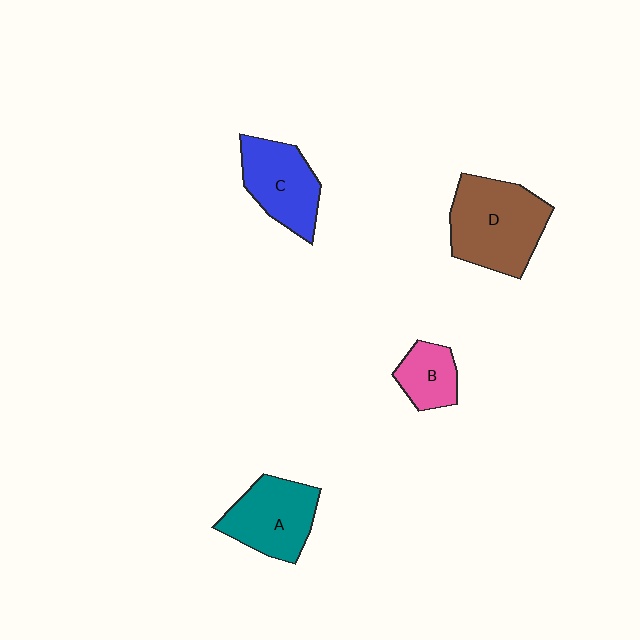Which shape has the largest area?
Shape D (brown).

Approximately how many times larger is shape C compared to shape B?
Approximately 1.6 times.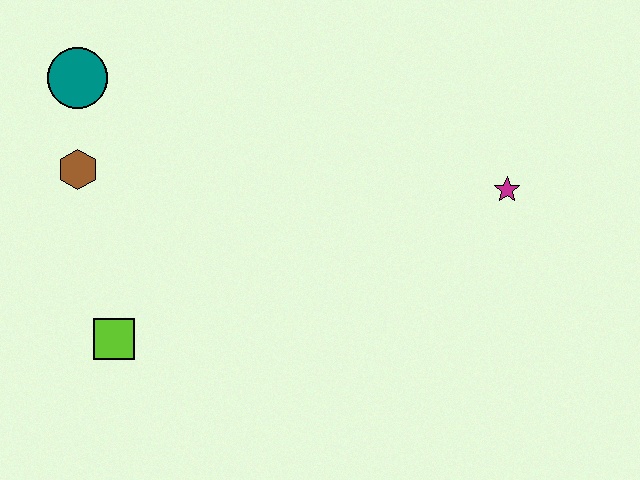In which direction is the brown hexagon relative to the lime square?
The brown hexagon is above the lime square.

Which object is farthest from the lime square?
The magenta star is farthest from the lime square.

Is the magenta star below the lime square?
No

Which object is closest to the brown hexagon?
The teal circle is closest to the brown hexagon.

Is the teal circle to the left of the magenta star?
Yes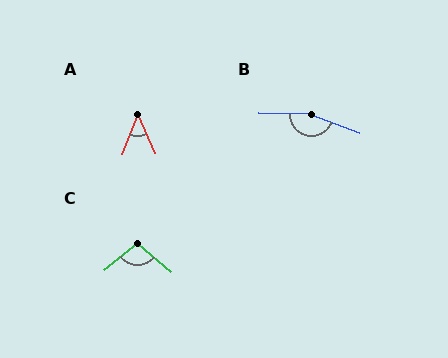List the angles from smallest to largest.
A (45°), C (101°), B (161°).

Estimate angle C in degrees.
Approximately 101 degrees.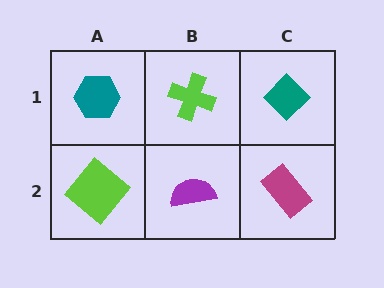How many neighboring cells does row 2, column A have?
2.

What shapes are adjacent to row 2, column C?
A teal diamond (row 1, column C), a purple semicircle (row 2, column B).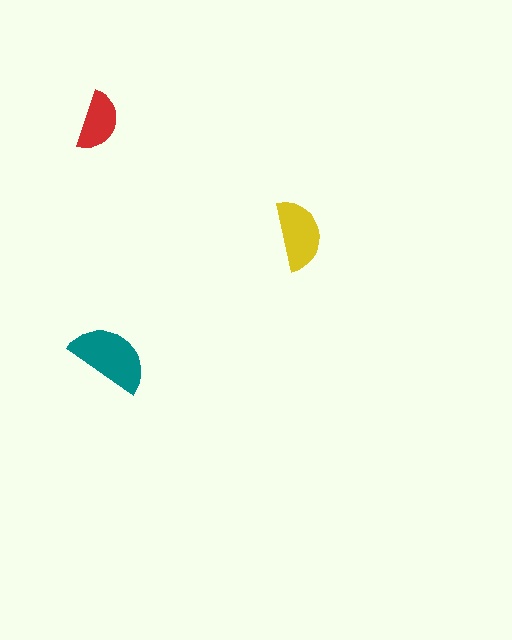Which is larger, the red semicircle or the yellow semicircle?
The yellow one.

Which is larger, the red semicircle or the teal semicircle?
The teal one.